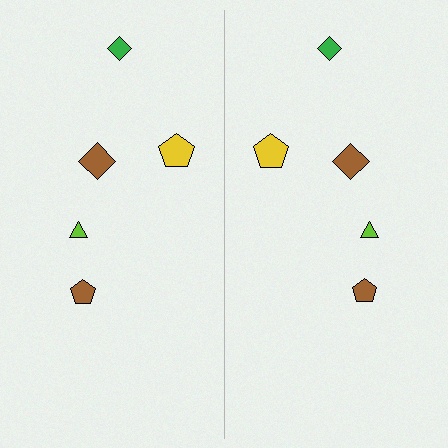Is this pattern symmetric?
Yes, this pattern has bilateral (reflection) symmetry.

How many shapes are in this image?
There are 10 shapes in this image.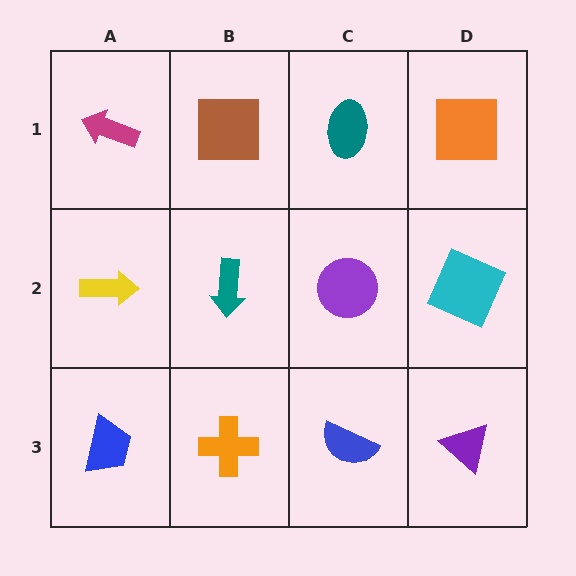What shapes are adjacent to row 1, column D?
A cyan square (row 2, column D), a teal ellipse (row 1, column C).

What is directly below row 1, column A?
A yellow arrow.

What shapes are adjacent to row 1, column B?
A teal arrow (row 2, column B), a magenta arrow (row 1, column A), a teal ellipse (row 1, column C).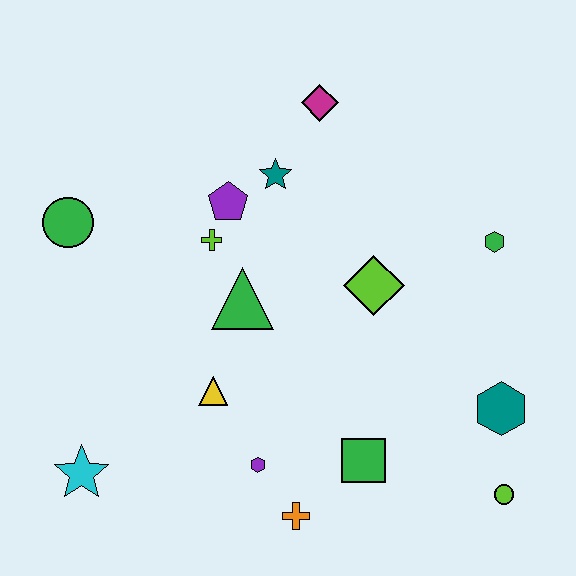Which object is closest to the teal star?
The purple pentagon is closest to the teal star.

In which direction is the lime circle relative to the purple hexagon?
The lime circle is to the right of the purple hexagon.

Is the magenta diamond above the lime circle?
Yes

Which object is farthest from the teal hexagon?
The green circle is farthest from the teal hexagon.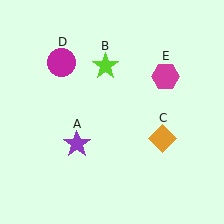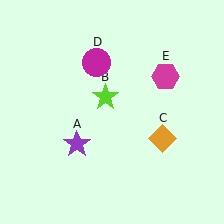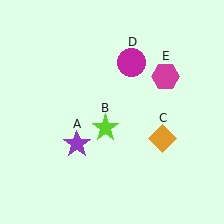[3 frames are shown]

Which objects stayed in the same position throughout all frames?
Purple star (object A) and orange diamond (object C) and magenta hexagon (object E) remained stationary.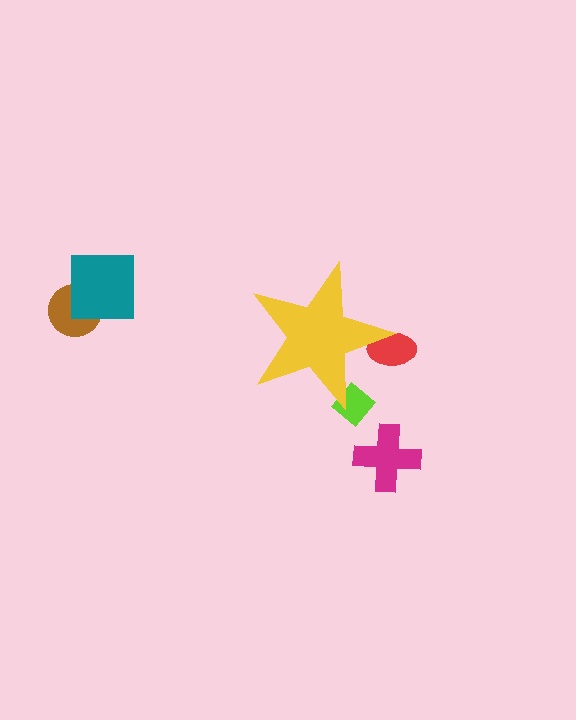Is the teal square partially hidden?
No, the teal square is fully visible.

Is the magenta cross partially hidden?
No, the magenta cross is fully visible.